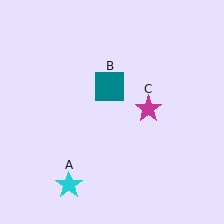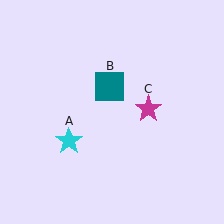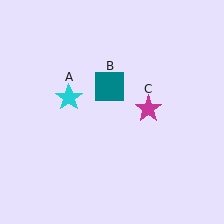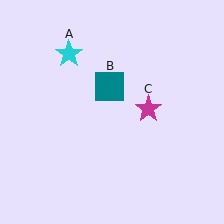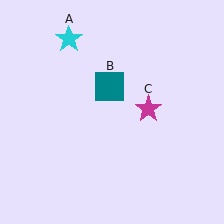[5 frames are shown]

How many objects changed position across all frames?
1 object changed position: cyan star (object A).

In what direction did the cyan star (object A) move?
The cyan star (object A) moved up.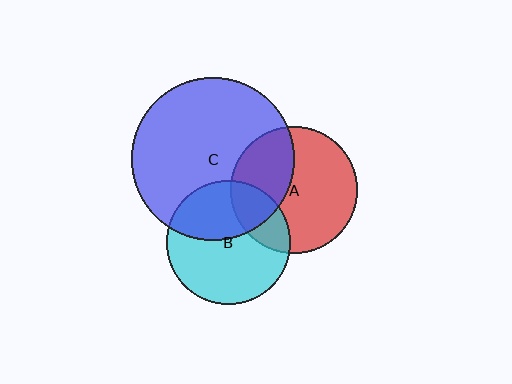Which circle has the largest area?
Circle C (blue).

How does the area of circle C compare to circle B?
Approximately 1.7 times.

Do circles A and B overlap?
Yes.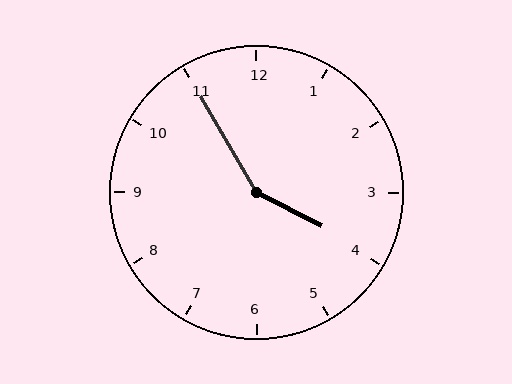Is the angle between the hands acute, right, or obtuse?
It is obtuse.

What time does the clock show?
3:55.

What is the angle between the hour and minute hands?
Approximately 148 degrees.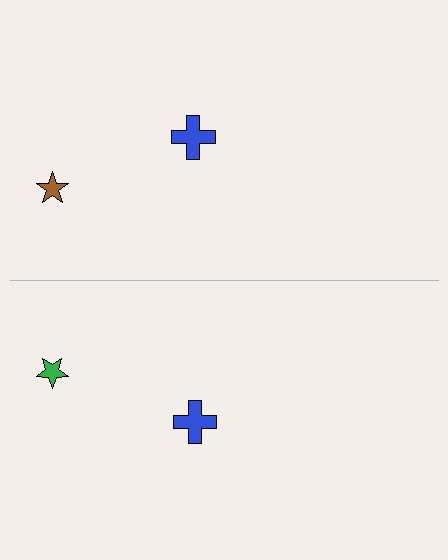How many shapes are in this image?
There are 4 shapes in this image.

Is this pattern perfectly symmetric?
No, the pattern is not perfectly symmetric. The green star on the bottom side breaks the symmetry — its mirror counterpart is brown.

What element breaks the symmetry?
The green star on the bottom side breaks the symmetry — its mirror counterpart is brown.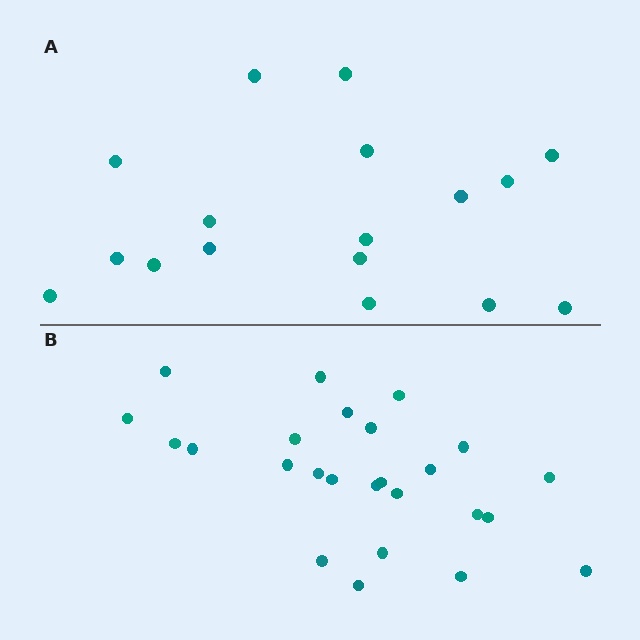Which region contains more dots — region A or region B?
Region B (the bottom region) has more dots.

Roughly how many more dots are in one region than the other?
Region B has roughly 8 or so more dots than region A.